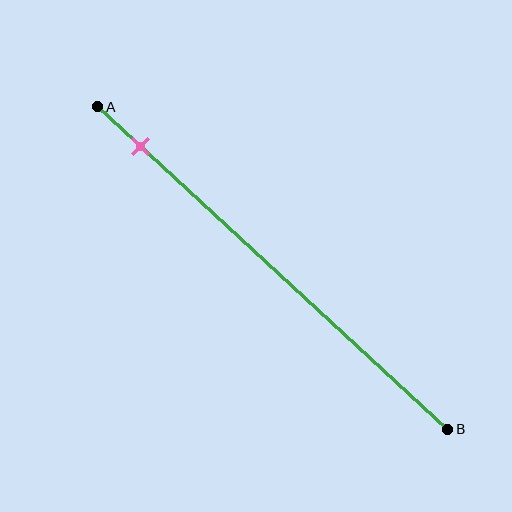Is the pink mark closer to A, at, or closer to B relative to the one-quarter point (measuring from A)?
The pink mark is closer to point A than the one-quarter point of segment AB.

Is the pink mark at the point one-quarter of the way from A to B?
No, the mark is at about 10% from A, not at the 25% one-quarter point.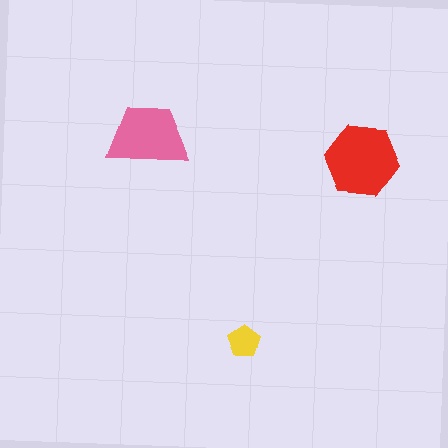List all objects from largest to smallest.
The red hexagon, the pink trapezoid, the yellow pentagon.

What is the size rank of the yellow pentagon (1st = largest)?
3rd.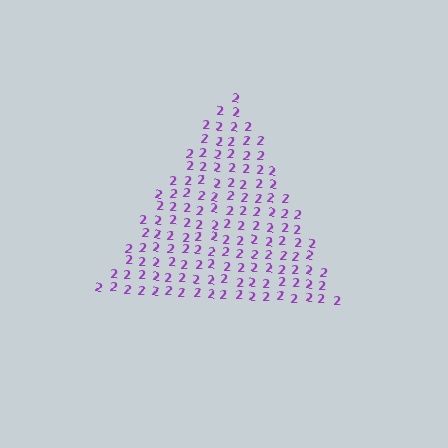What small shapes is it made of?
It is made of small digit 2's.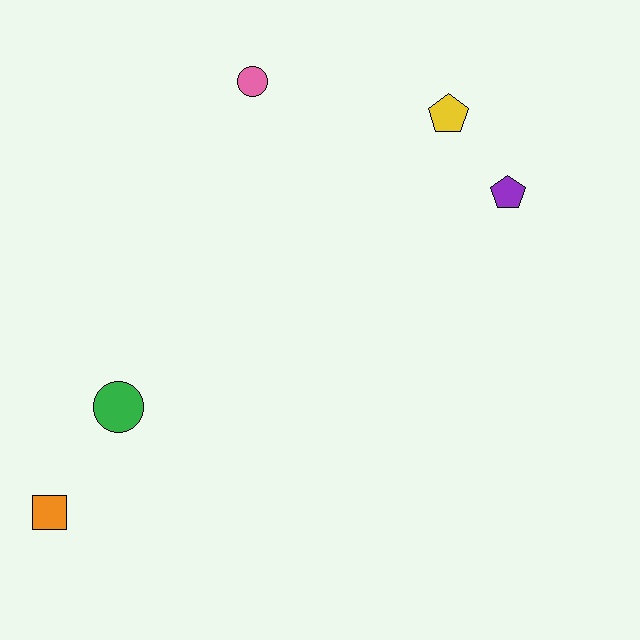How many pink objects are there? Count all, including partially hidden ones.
There is 1 pink object.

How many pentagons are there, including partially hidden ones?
There are 2 pentagons.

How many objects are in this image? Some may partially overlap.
There are 5 objects.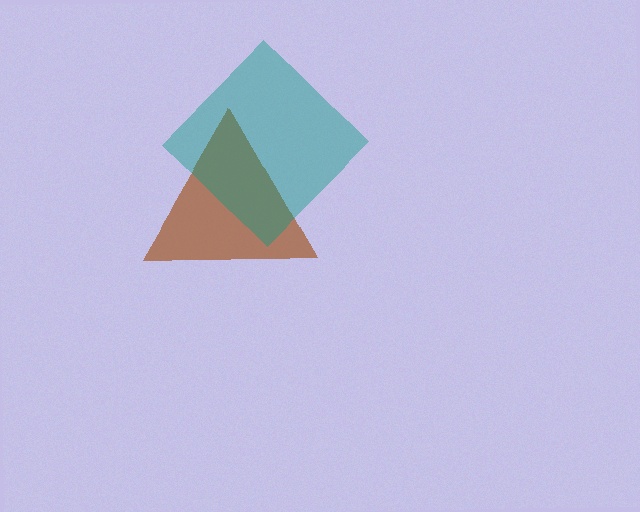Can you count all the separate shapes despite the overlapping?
Yes, there are 2 separate shapes.